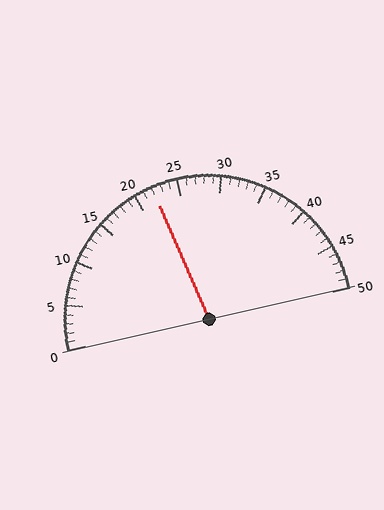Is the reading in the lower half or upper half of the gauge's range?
The reading is in the lower half of the range (0 to 50).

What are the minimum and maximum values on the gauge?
The gauge ranges from 0 to 50.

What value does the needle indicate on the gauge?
The needle indicates approximately 22.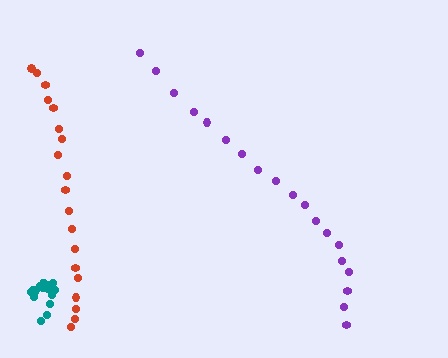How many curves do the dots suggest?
There are 3 distinct paths.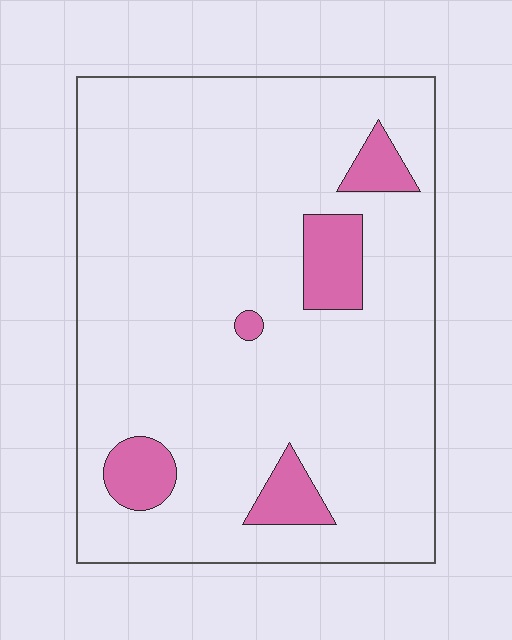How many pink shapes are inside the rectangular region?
5.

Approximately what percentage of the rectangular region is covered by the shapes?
Approximately 10%.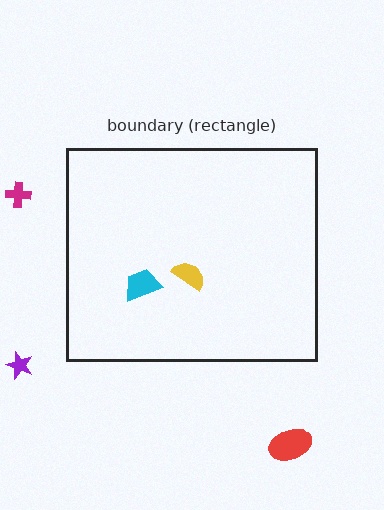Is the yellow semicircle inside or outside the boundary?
Inside.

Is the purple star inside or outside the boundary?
Outside.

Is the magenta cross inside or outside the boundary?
Outside.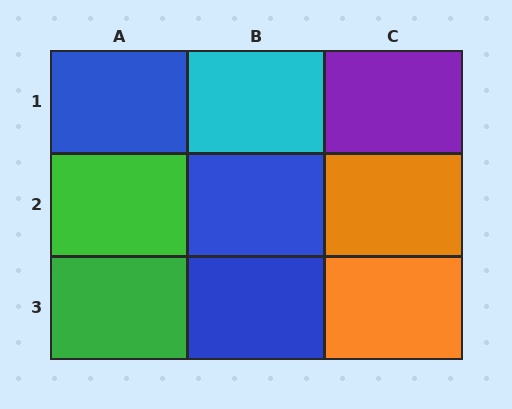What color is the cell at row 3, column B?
Blue.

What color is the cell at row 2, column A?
Green.